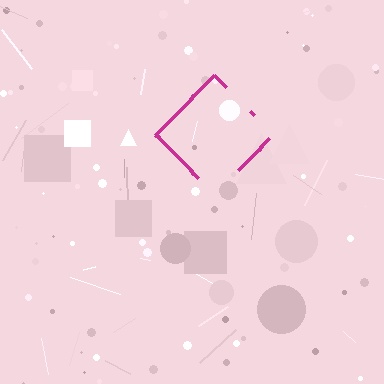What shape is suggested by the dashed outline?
The dashed outline suggests a diamond.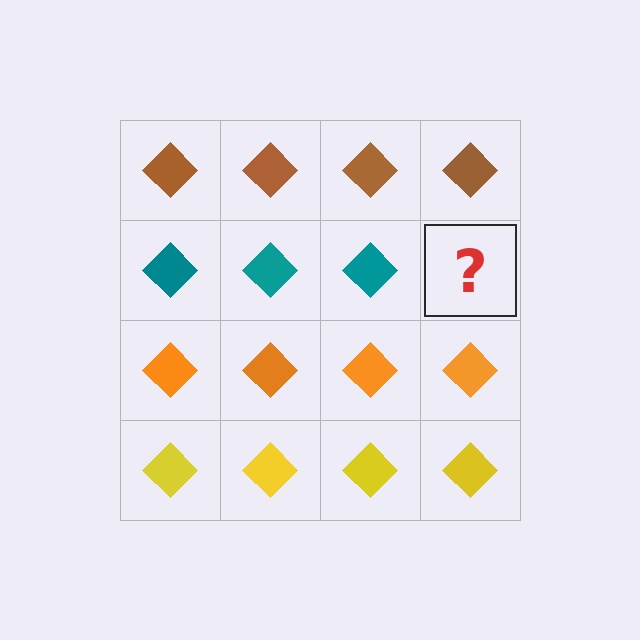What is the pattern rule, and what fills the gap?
The rule is that each row has a consistent color. The gap should be filled with a teal diamond.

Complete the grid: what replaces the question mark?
The question mark should be replaced with a teal diamond.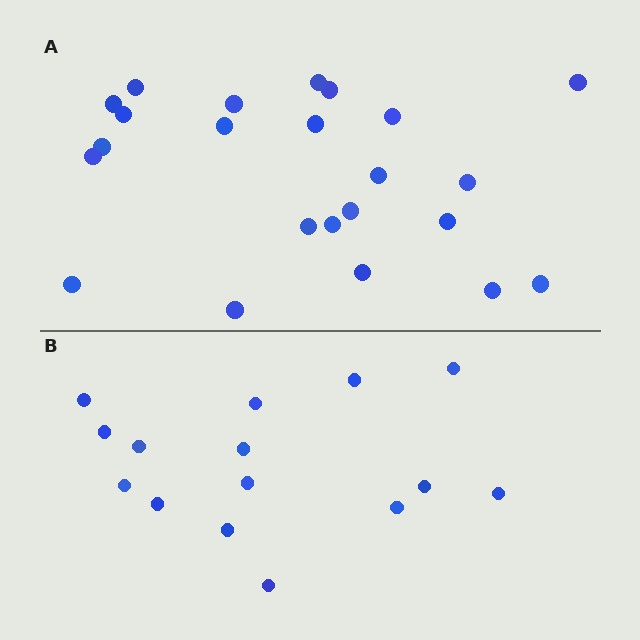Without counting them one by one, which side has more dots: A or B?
Region A (the top region) has more dots.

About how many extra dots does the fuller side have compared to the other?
Region A has roughly 8 or so more dots than region B.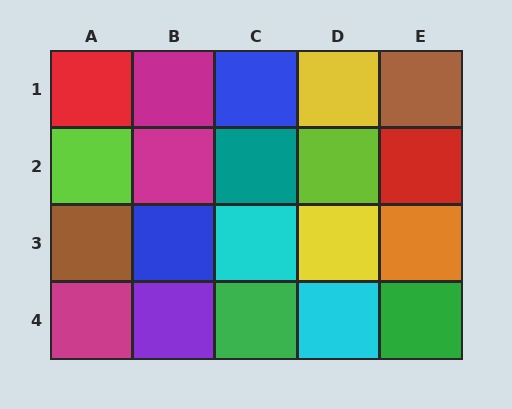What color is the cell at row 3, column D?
Yellow.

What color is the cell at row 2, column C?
Teal.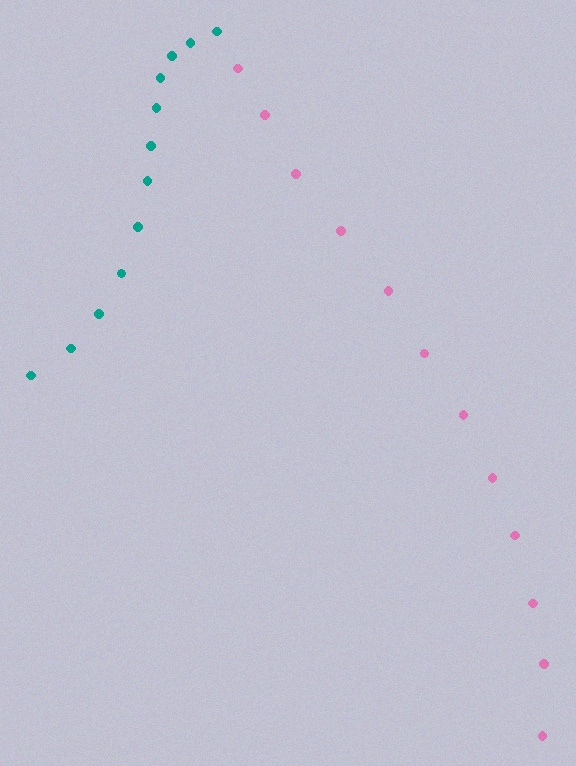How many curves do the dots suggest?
There are 2 distinct paths.